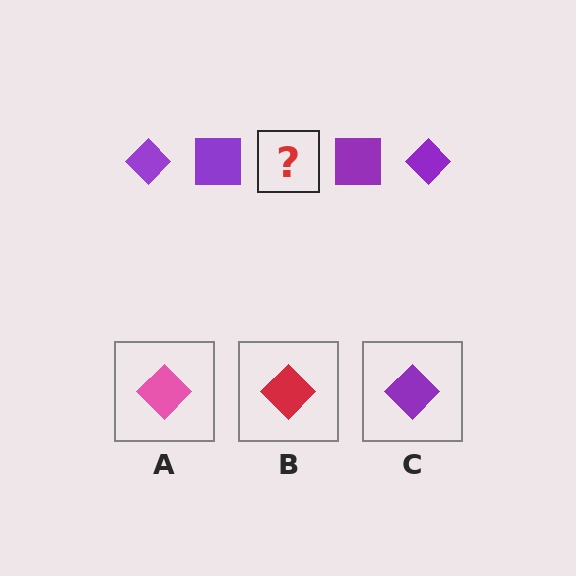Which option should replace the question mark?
Option C.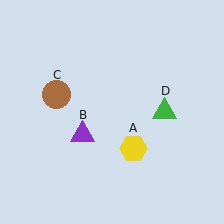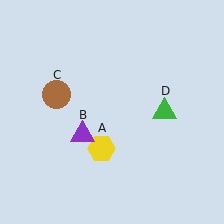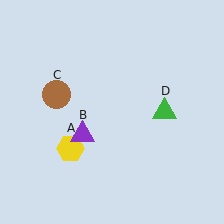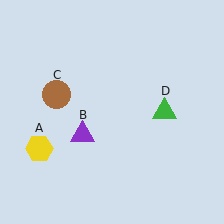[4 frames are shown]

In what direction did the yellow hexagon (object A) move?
The yellow hexagon (object A) moved left.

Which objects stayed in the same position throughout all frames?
Purple triangle (object B) and brown circle (object C) and green triangle (object D) remained stationary.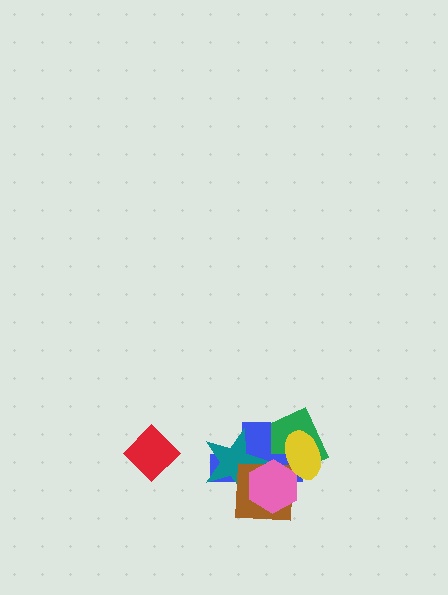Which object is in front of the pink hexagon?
The yellow ellipse is in front of the pink hexagon.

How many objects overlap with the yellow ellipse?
3 objects overlap with the yellow ellipse.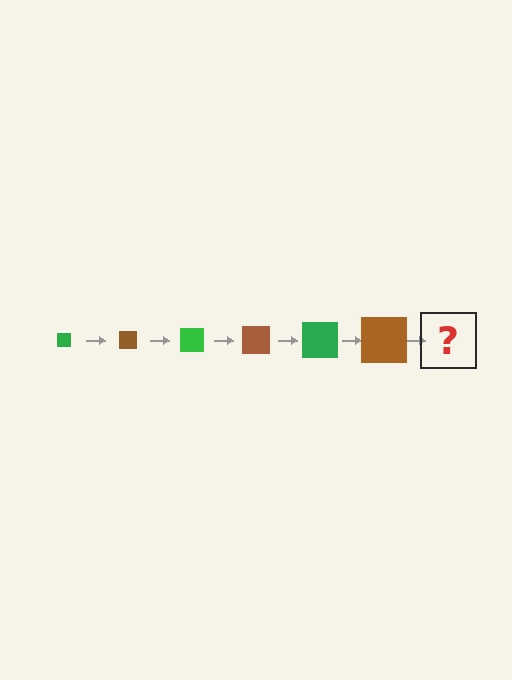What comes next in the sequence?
The next element should be a green square, larger than the previous one.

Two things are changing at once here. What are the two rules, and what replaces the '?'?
The two rules are that the square grows larger each step and the color cycles through green and brown. The '?' should be a green square, larger than the previous one.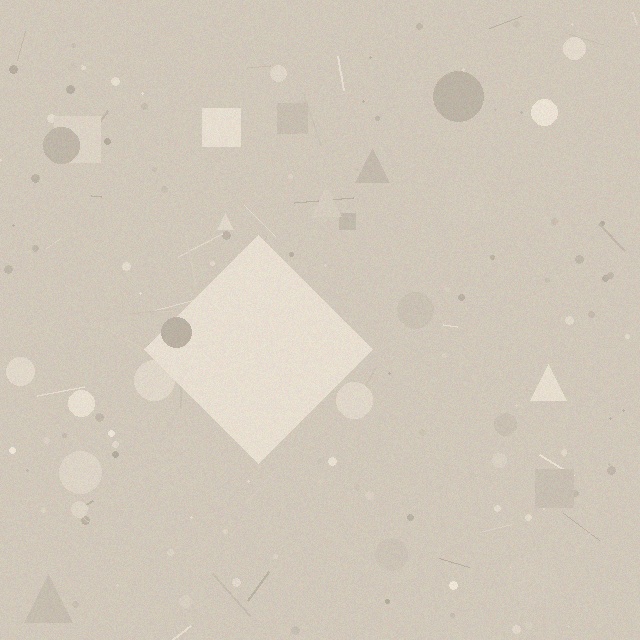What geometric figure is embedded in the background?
A diamond is embedded in the background.